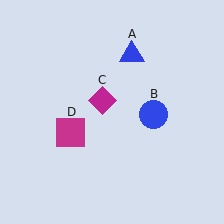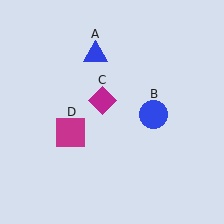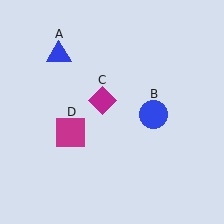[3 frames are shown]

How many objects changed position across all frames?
1 object changed position: blue triangle (object A).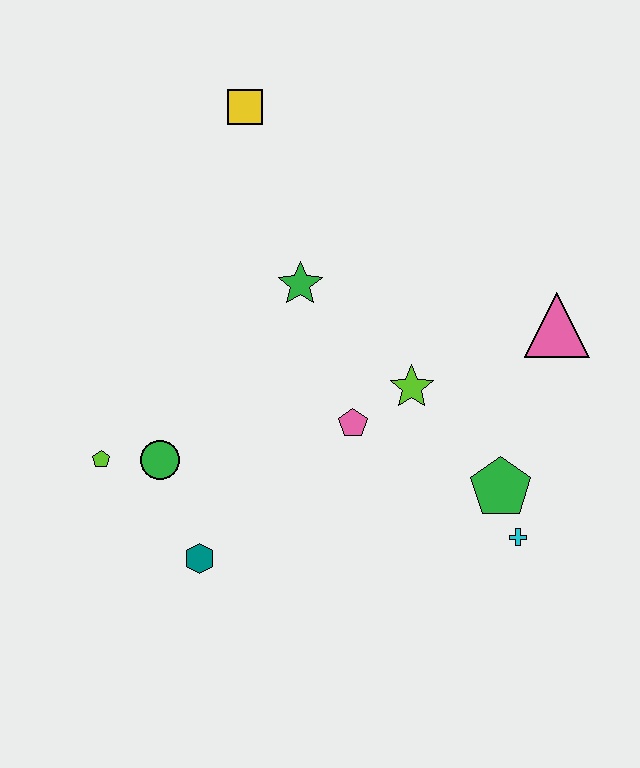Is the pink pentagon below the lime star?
Yes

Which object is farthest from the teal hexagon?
The yellow square is farthest from the teal hexagon.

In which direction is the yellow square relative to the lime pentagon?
The yellow square is above the lime pentagon.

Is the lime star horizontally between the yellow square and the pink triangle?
Yes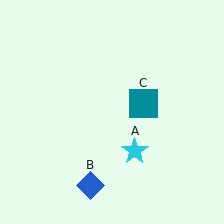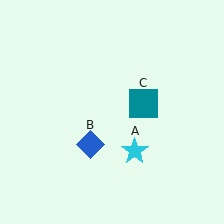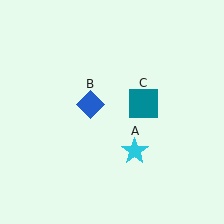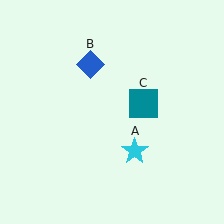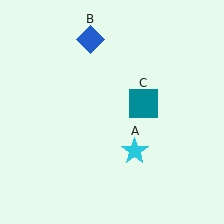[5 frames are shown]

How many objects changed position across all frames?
1 object changed position: blue diamond (object B).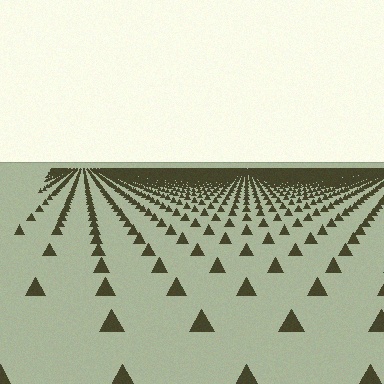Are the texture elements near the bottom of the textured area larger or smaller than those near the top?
Larger. Near the bottom, elements are closer to the viewer and appear at a bigger on-screen size.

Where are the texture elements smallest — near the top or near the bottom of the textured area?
Near the top.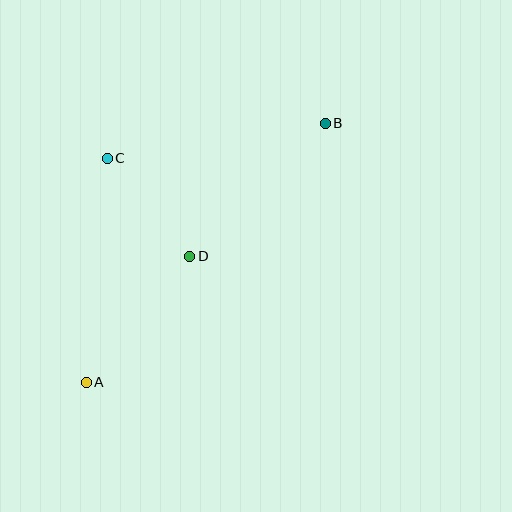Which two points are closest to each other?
Points C and D are closest to each other.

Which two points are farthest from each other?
Points A and B are farthest from each other.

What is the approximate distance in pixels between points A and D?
The distance between A and D is approximately 163 pixels.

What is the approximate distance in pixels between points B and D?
The distance between B and D is approximately 190 pixels.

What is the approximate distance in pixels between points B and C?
The distance between B and C is approximately 221 pixels.